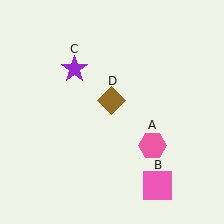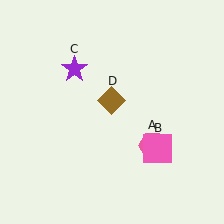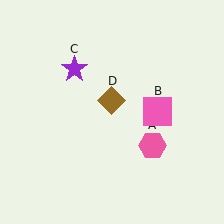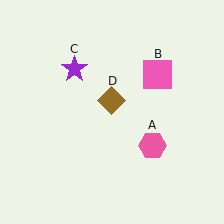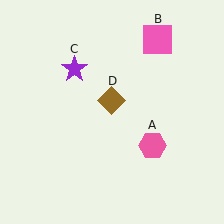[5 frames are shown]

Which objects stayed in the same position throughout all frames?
Pink hexagon (object A) and purple star (object C) and brown diamond (object D) remained stationary.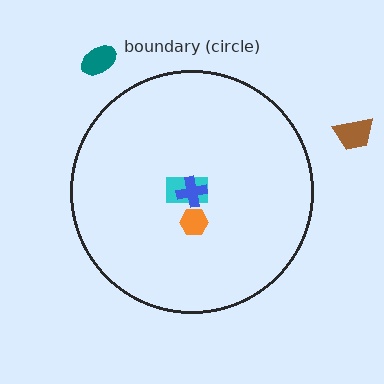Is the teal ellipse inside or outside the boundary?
Outside.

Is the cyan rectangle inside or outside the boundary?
Inside.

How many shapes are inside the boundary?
3 inside, 2 outside.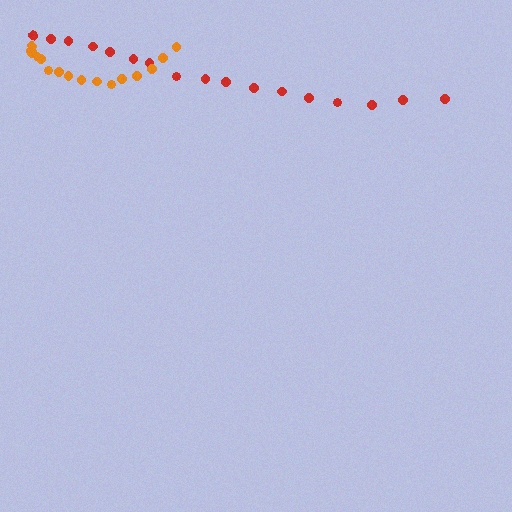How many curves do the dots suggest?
There are 2 distinct paths.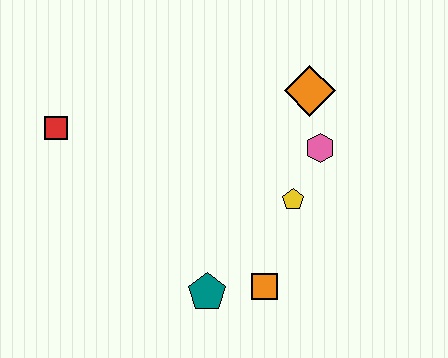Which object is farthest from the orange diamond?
The red square is farthest from the orange diamond.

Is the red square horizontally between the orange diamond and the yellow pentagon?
No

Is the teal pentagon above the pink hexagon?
No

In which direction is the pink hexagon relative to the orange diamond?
The pink hexagon is below the orange diamond.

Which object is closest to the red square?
The teal pentagon is closest to the red square.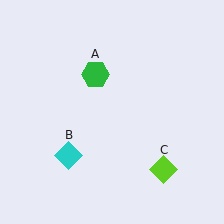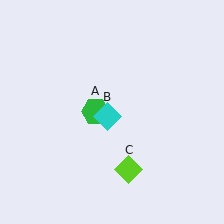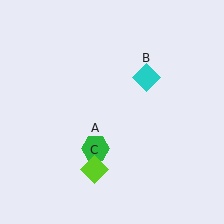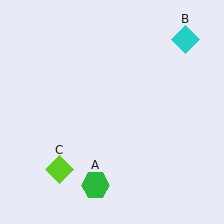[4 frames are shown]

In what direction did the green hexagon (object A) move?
The green hexagon (object A) moved down.